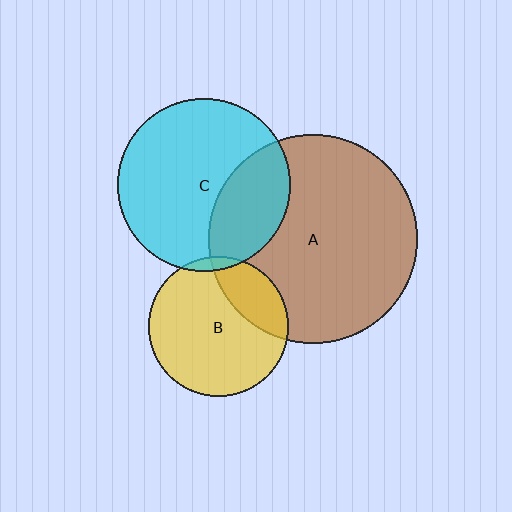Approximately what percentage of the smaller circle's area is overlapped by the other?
Approximately 5%.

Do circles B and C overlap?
Yes.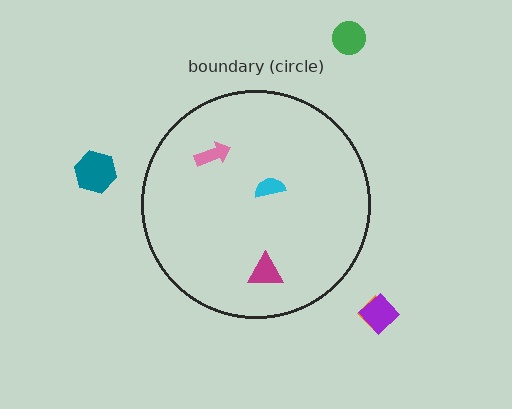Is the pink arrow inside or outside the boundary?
Inside.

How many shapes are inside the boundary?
3 inside, 4 outside.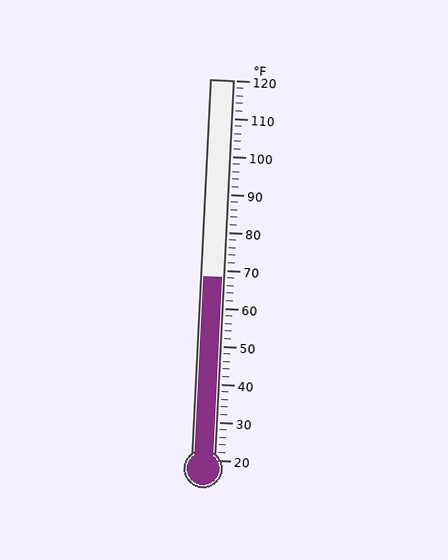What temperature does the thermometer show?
The thermometer shows approximately 68°F.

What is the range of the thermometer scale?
The thermometer scale ranges from 20°F to 120°F.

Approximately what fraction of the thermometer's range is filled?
The thermometer is filled to approximately 50% of its range.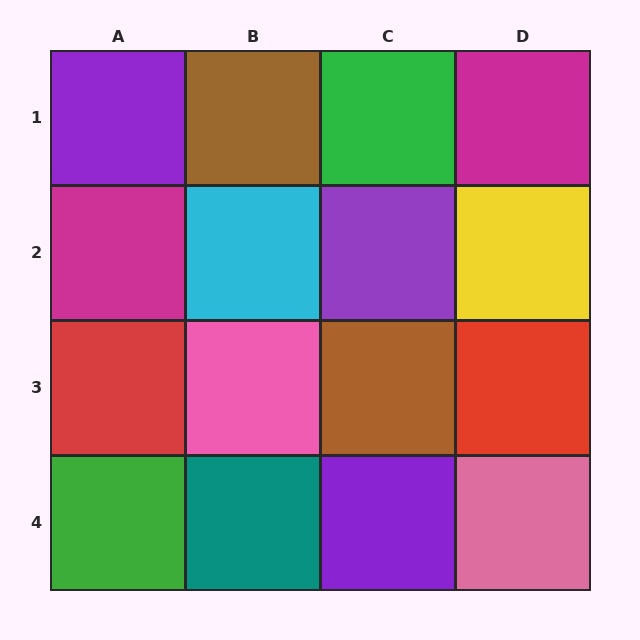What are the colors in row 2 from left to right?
Magenta, cyan, purple, yellow.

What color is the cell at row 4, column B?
Teal.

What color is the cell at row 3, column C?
Brown.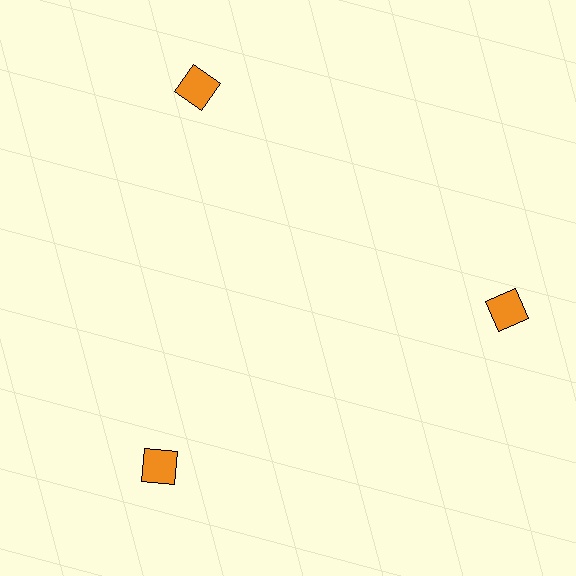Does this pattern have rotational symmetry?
Yes, this pattern has 3-fold rotational symmetry. It looks the same after rotating 120 degrees around the center.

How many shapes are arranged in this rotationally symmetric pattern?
There are 3 shapes, arranged in 3 groups of 1.